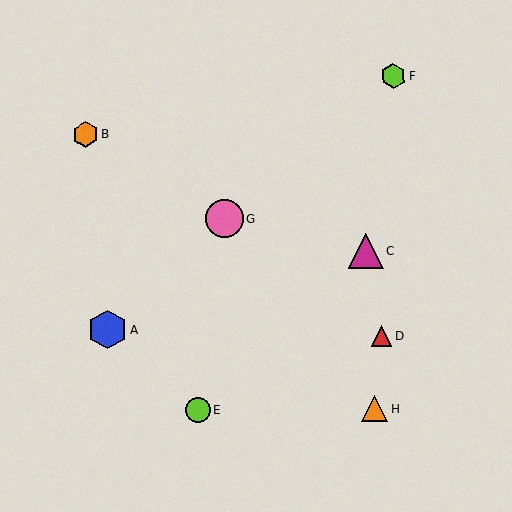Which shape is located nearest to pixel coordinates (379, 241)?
The magenta triangle (labeled C) at (366, 251) is nearest to that location.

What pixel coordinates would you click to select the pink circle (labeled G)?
Click at (224, 219) to select the pink circle G.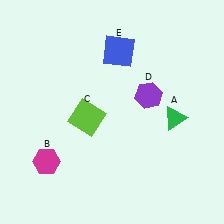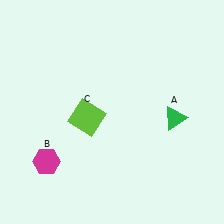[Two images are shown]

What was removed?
The blue square (E), the purple hexagon (D) were removed in Image 2.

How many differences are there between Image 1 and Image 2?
There are 2 differences between the two images.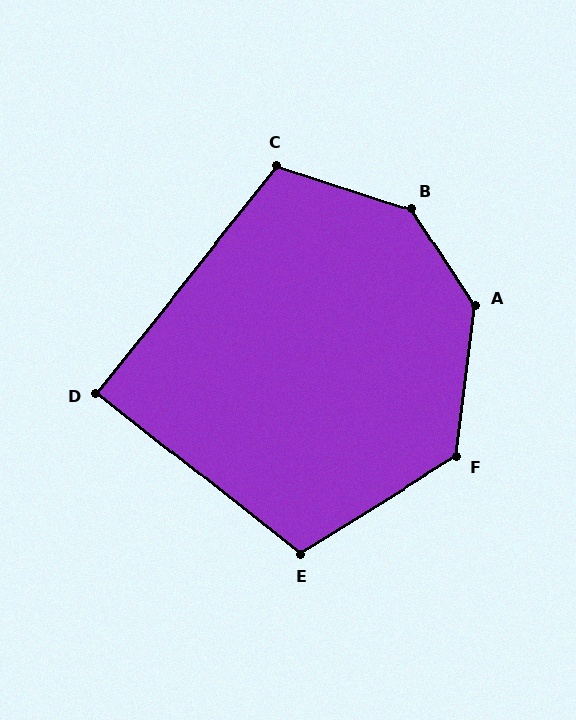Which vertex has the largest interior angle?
B, at approximately 141 degrees.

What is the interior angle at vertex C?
Approximately 110 degrees (obtuse).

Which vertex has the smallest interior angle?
D, at approximately 90 degrees.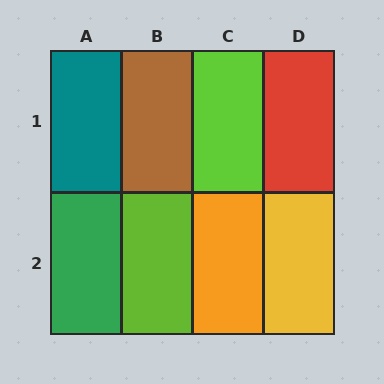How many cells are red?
1 cell is red.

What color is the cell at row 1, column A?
Teal.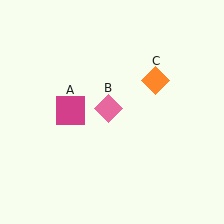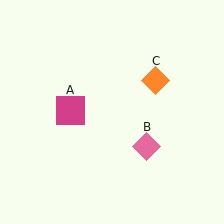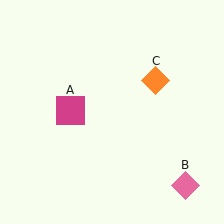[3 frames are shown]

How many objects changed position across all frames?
1 object changed position: pink diamond (object B).